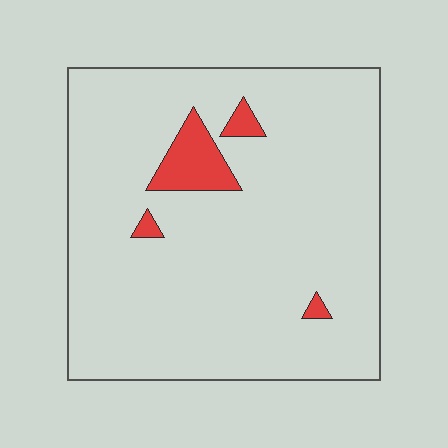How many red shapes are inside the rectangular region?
4.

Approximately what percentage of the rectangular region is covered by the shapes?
Approximately 5%.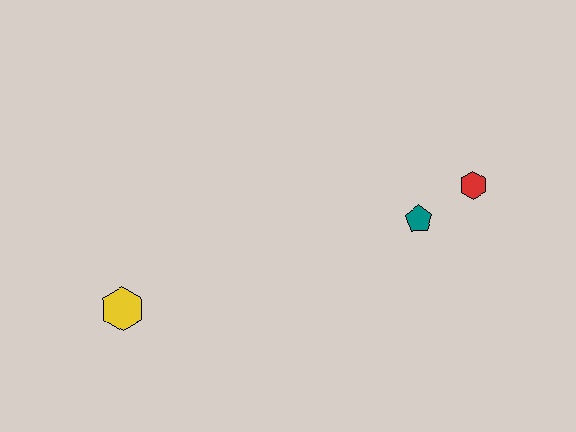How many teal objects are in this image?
There is 1 teal object.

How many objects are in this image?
There are 3 objects.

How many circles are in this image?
There are no circles.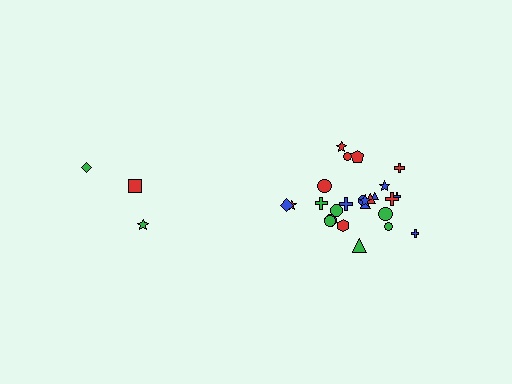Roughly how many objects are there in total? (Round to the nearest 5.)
Roughly 30 objects in total.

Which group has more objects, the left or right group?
The right group.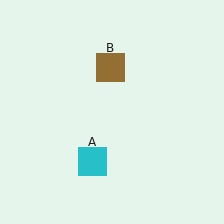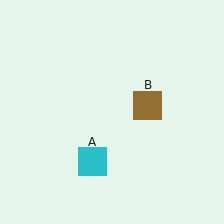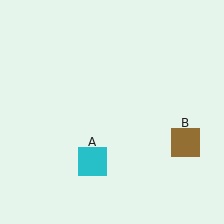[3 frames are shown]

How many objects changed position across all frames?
1 object changed position: brown square (object B).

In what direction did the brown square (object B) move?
The brown square (object B) moved down and to the right.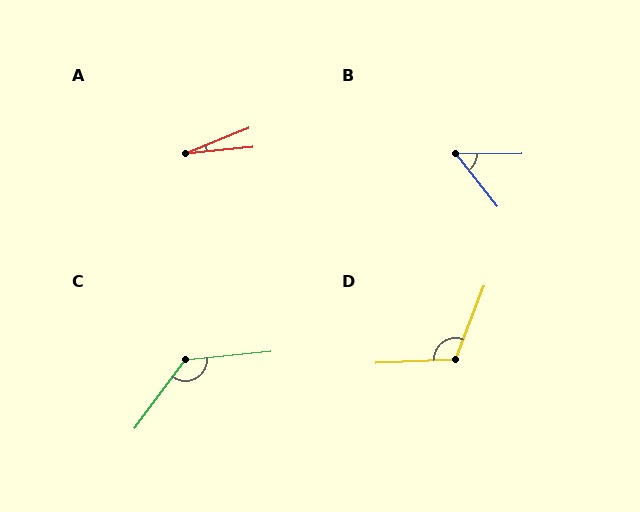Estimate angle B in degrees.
Approximately 52 degrees.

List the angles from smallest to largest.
A (16°), B (52°), D (114°), C (132°).